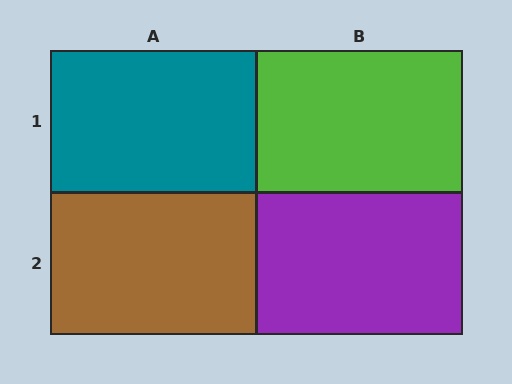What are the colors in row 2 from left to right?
Brown, purple.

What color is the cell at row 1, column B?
Lime.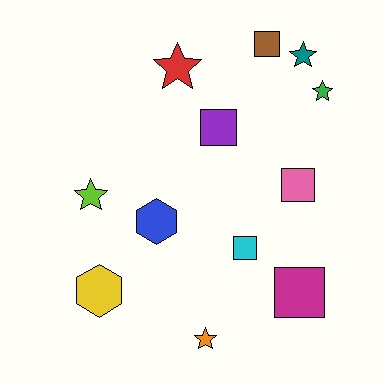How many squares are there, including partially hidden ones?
There are 5 squares.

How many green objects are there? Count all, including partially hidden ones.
There is 1 green object.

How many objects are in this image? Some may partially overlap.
There are 12 objects.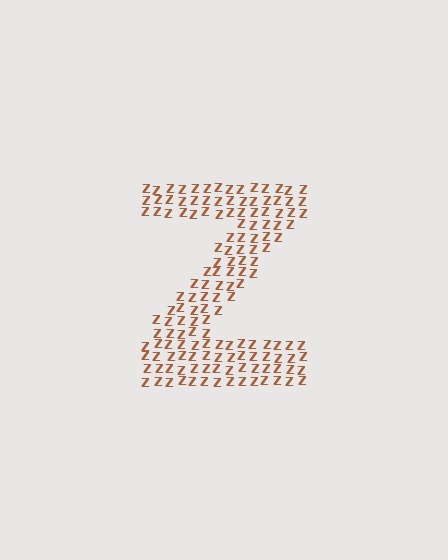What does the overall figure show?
The overall figure shows the letter Z.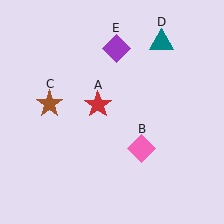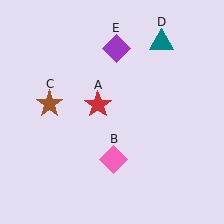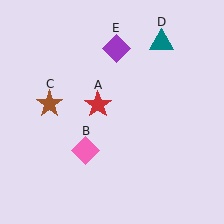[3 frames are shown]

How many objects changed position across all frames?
1 object changed position: pink diamond (object B).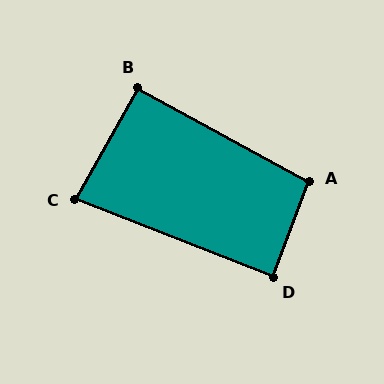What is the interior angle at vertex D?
Approximately 89 degrees (approximately right).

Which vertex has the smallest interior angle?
C, at approximately 82 degrees.